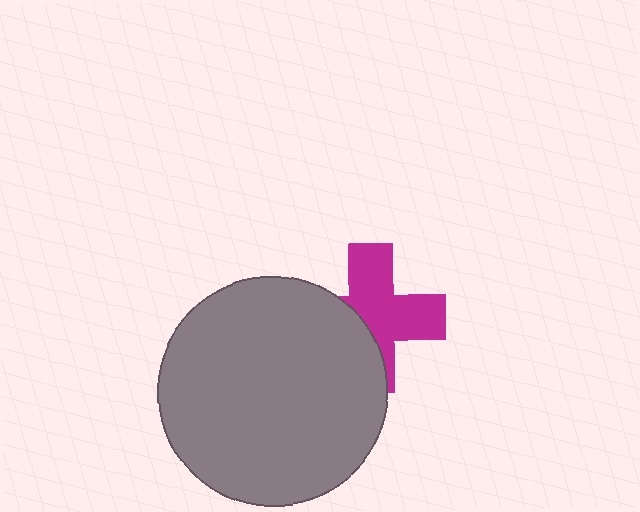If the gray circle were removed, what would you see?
You would see the complete magenta cross.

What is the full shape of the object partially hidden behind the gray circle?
The partially hidden object is a magenta cross.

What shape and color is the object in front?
The object in front is a gray circle.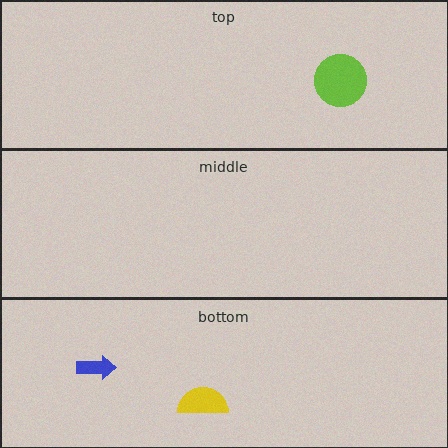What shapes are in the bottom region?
The blue arrow, the yellow semicircle.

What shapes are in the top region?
The lime circle.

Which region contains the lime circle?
The top region.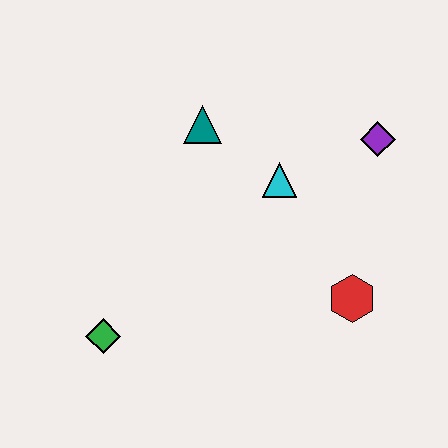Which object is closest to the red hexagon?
The cyan triangle is closest to the red hexagon.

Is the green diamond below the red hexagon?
Yes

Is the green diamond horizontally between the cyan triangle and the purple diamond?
No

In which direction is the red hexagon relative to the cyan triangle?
The red hexagon is below the cyan triangle.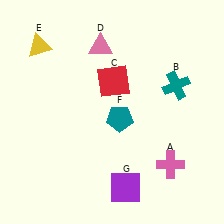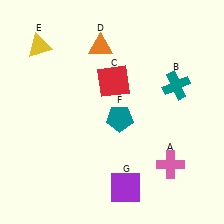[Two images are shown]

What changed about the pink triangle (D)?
In Image 1, D is pink. In Image 2, it changed to orange.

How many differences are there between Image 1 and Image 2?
There is 1 difference between the two images.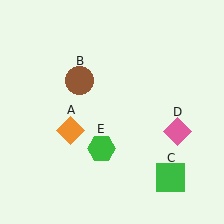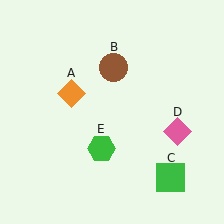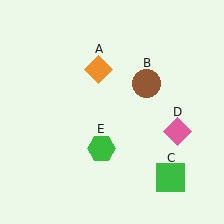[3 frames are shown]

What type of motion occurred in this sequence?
The orange diamond (object A), brown circle (object B) rotated clockwise around the center of the scene.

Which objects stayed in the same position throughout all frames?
Green square (object C) and pink diamond (object D) and green hexagon (object E) remained stationary.